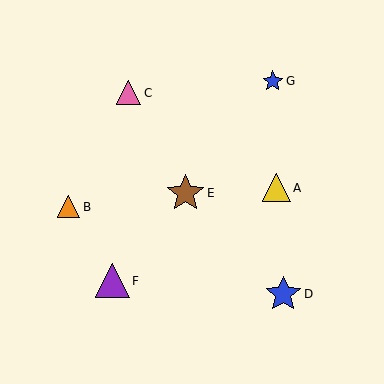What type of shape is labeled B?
Shape B is an orange triangle.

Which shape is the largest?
The brown star (labeled E) is the largest.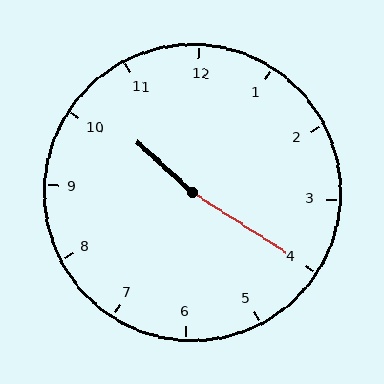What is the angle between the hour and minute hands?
Approximately 170 degrees.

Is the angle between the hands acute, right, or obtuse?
It is obtuse.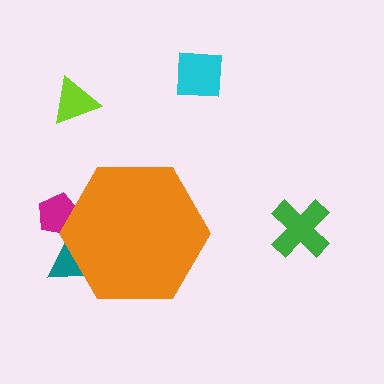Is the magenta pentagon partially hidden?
Yes, the magenta pentagon is partially hidden behind the orange hexagon.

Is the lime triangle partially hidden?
No, the lime triangle is fully visible.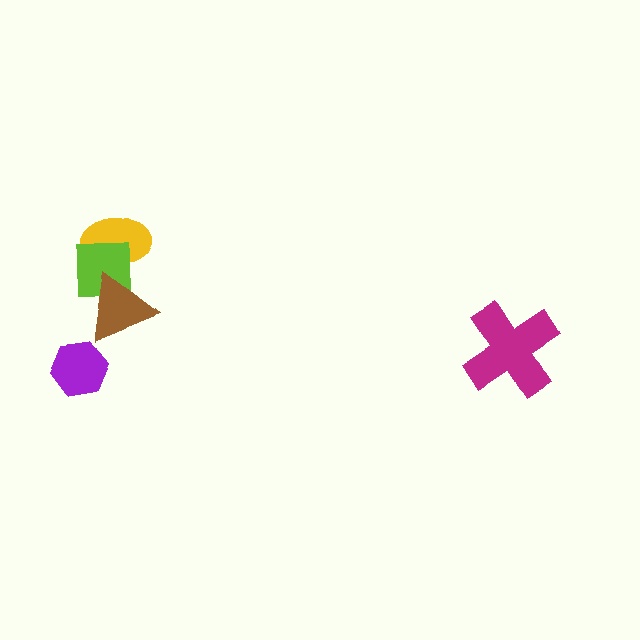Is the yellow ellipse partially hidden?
Yes, it is partially covered by another shape.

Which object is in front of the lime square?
The brown triangle is in front of the lime square.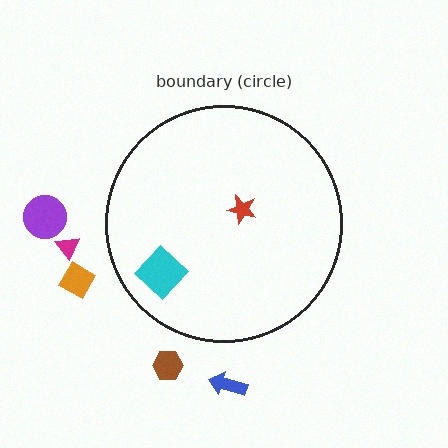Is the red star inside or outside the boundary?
Inside.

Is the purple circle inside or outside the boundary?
Outside.